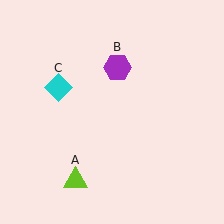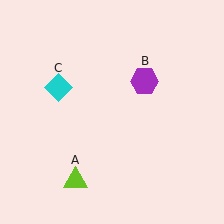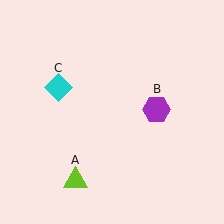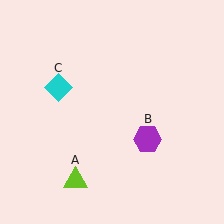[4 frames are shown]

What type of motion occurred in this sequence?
The purple hexagon (object B) rotated clockwise around the center of the scene.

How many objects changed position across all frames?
1 object changed position: purple hexagon (object B).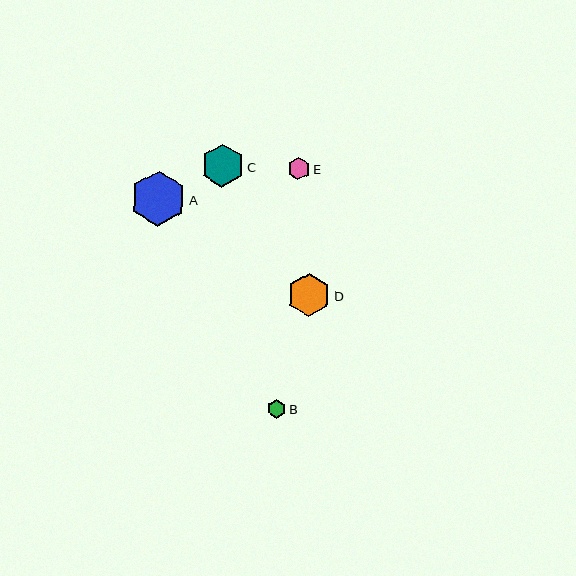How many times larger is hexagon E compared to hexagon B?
Hexagon E is approximately 1.2 times the size of hexagon B.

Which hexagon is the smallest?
Hexagon B is the smallest with a size of approximately 19 pixels.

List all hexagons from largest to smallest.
From largest to smallest: A, D, C, E, B.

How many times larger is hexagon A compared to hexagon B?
Hexagon A is approximately 3.0 times the size of hexagon B.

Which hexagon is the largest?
Hexagon A is the largest with a size of approximately 56 pixels.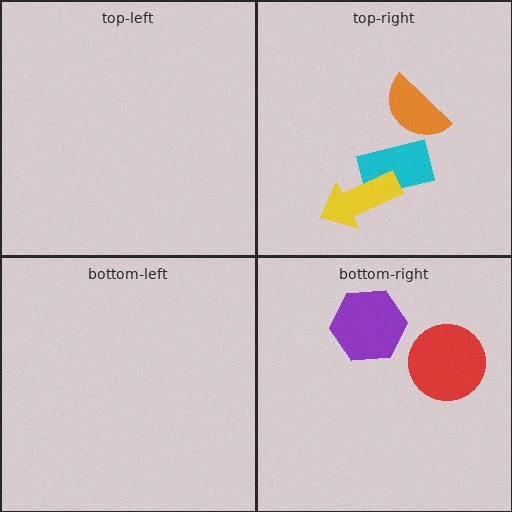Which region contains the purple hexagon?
The bottom-right region.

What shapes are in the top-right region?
The cyan rectangle, the orange semicircle, the yellow arrow.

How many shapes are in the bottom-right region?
2.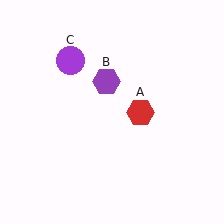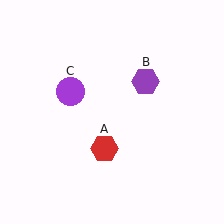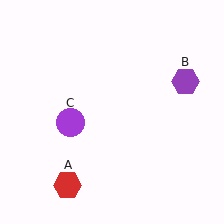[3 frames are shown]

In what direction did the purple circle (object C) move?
The purple circle (object C) moved down.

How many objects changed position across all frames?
3 objects changed position: red hexagon (object A), purple hexagon (object B), purple circle (object C).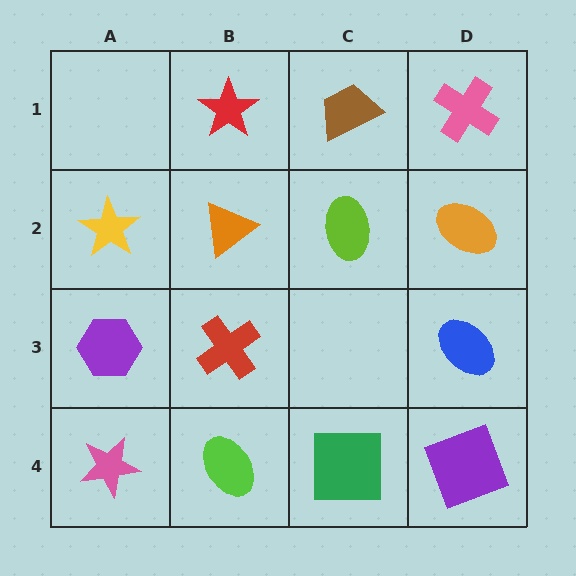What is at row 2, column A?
A yellow star.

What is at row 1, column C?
A brown trapezoid.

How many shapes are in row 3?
3 shapes.